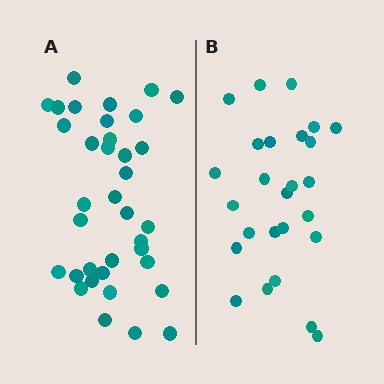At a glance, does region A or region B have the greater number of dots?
Region A (the left region) has more dots.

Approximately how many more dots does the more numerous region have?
Region A has roughly 10 or so more dots than region B.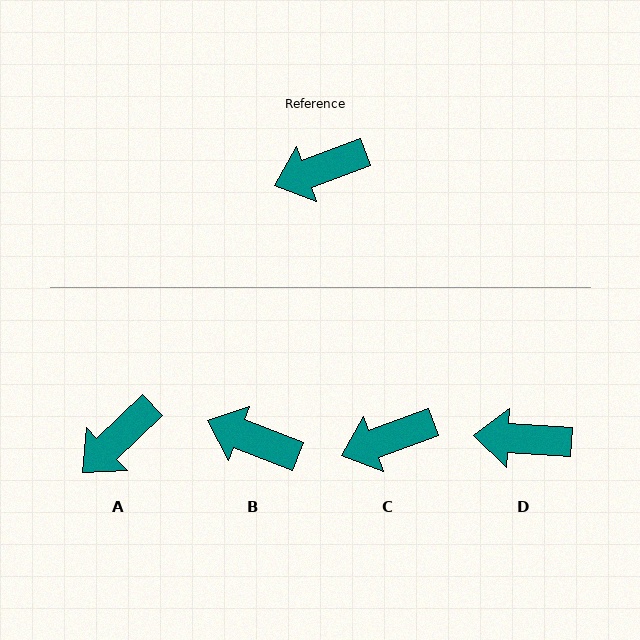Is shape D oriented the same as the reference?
No, it is off by about 23 degrees.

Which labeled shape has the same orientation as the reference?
C.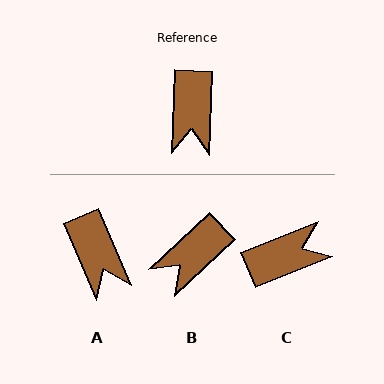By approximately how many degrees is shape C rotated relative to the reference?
Approximately 114 degrees counter-clockwise.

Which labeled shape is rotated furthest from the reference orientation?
C, about 114 degrees away.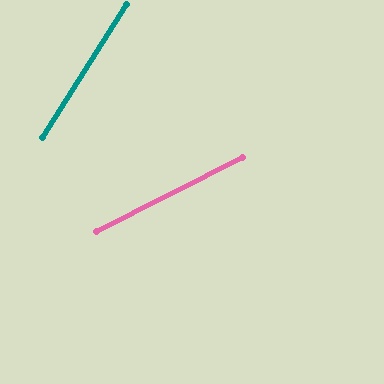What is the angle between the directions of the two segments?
Approximately 31 degrees.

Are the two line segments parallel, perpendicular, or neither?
Neither parallel nor perpendicular — they differ by about 31°.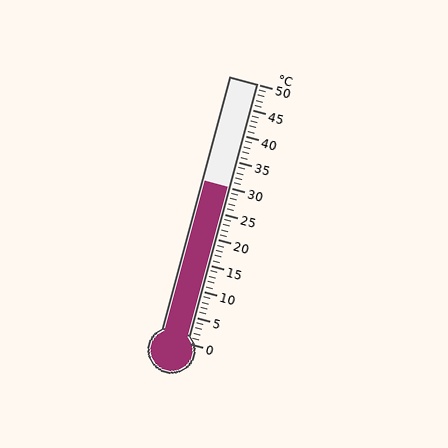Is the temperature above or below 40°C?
The temperature is below 40°C.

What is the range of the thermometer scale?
The thermometer scale ranges from 0°C to 50°C.